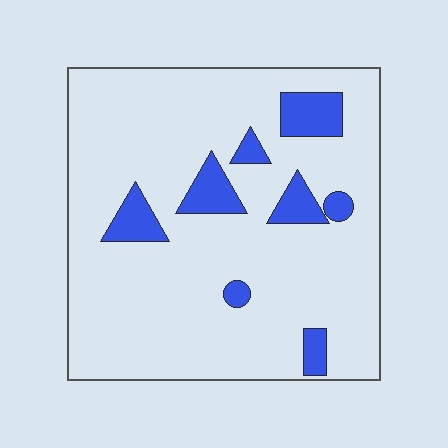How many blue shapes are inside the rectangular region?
8.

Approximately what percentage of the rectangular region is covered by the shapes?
Approximately 15%.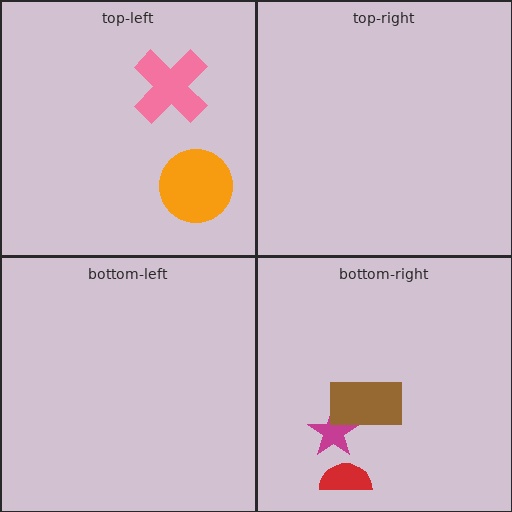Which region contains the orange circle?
The top-left region.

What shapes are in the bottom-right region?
The magenta star, the brown rectangle, the red semicircle.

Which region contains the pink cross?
The top-left region.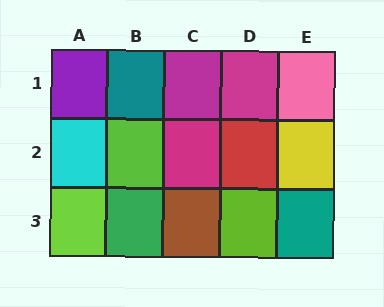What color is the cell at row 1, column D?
Magenta.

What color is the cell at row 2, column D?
Red.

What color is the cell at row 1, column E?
Pink.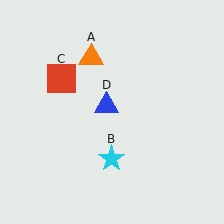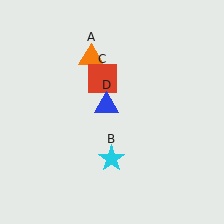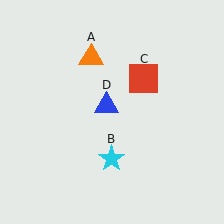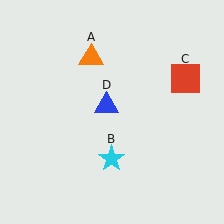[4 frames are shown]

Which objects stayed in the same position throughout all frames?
Orange triangle (object A) and cyan star (object B) and blue triangle (object D) remained stationary.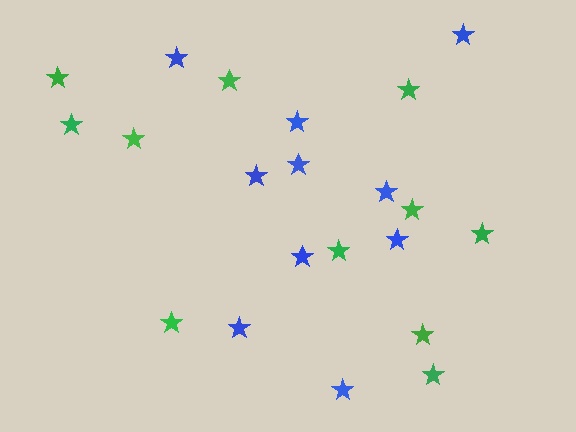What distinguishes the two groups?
There are 2 groups: one group of blue stars (10) and one group of green stars (11).